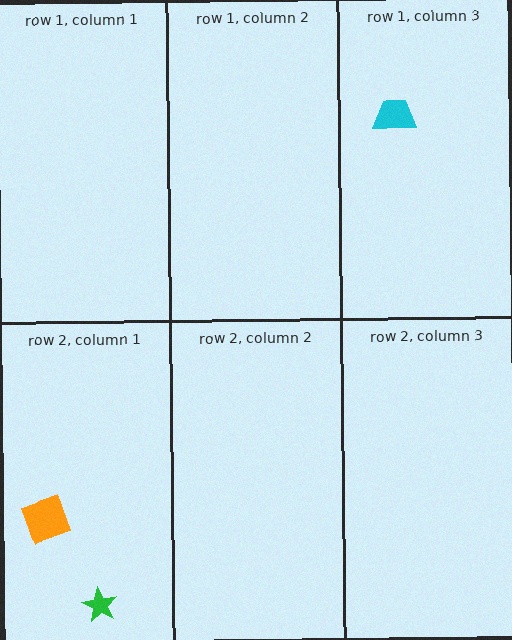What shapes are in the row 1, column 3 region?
The cyan trapezoid.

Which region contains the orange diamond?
The row 2, column 1 region.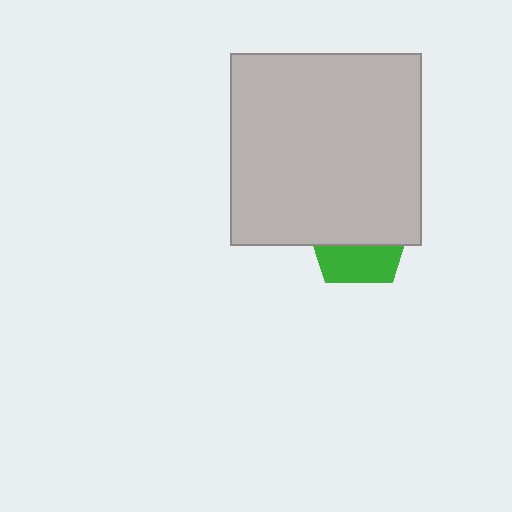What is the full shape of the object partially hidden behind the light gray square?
The partially hidden object is a green pentagon.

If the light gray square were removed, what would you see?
You would see the complete green pentagon.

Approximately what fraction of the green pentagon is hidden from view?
Roughly 62% of the green pentagon is hidden behind the light gray square.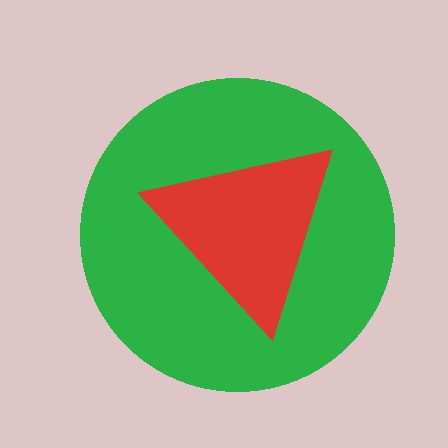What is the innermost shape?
The red triangle.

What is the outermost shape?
The green circle.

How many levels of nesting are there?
2.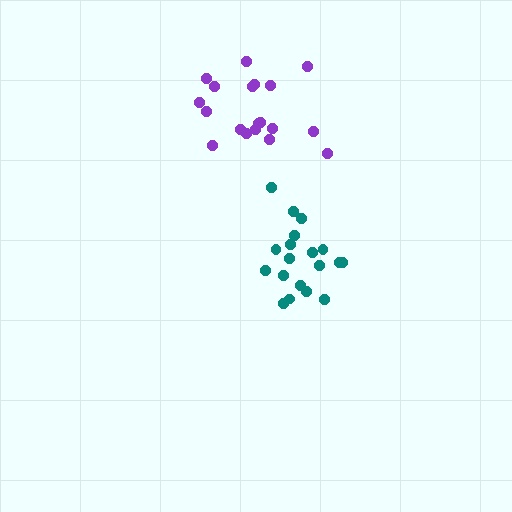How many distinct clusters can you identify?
There are 2 distinct clusters.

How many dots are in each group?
Group 1: 19 dots, Group 2: 19 dots (38 total).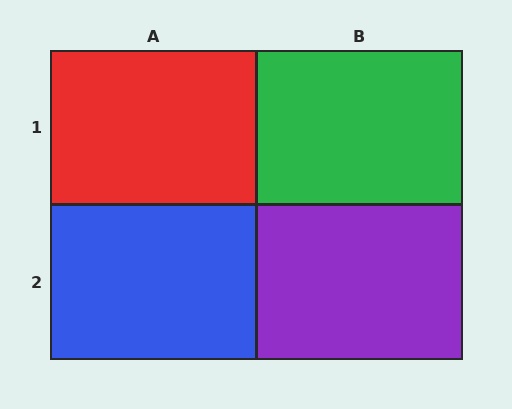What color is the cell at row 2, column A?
Blue.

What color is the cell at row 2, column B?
Purple.